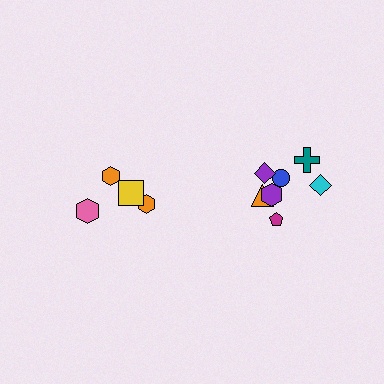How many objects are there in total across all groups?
There are 11 objects.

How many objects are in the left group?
There are 4 objects.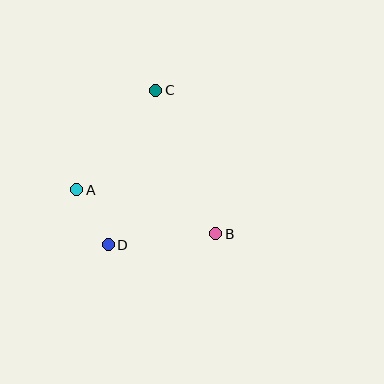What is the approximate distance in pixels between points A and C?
The distance between A and C is approximately 127 pixels.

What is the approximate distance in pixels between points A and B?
The distance between A and B is approximately 146 pixels.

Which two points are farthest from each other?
Points C and D are farthest from each other.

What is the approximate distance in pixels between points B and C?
The distance between B and C is approximately 156 pixels.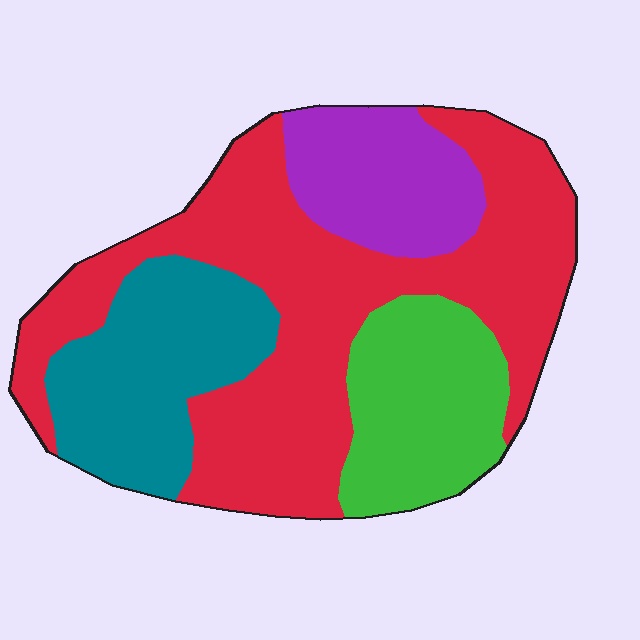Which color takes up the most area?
Red, at roughly 50%.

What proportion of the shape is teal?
Teal covers roughly 20% of the shape.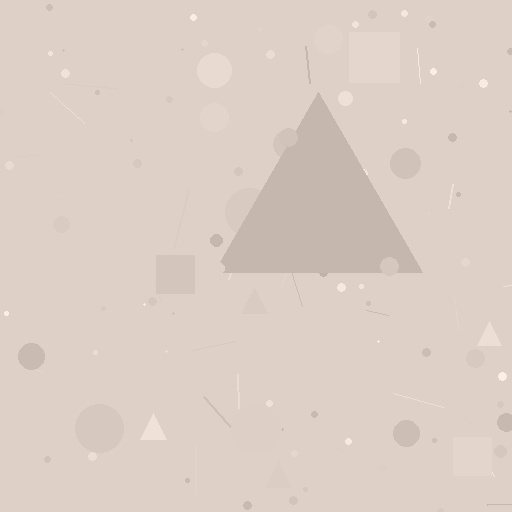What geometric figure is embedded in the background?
A triangle is embedded in the background.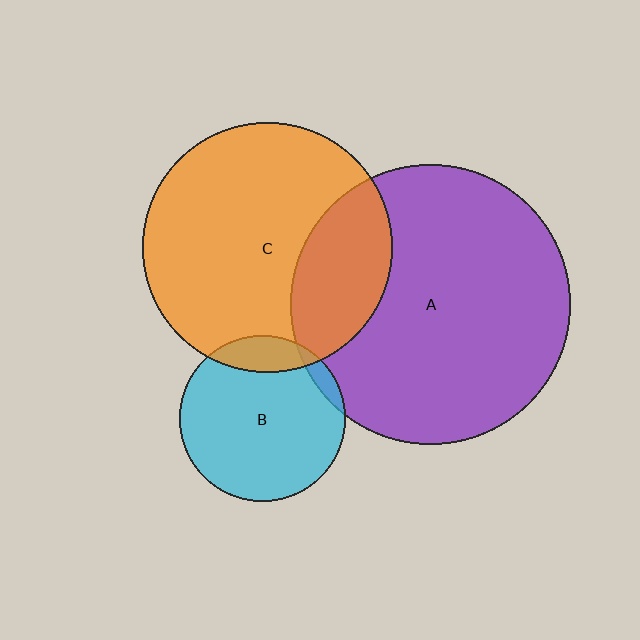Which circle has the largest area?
Circle A (purple).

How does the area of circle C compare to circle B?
Approximately 2.3 times.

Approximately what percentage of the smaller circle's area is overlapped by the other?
Approximately 25%.